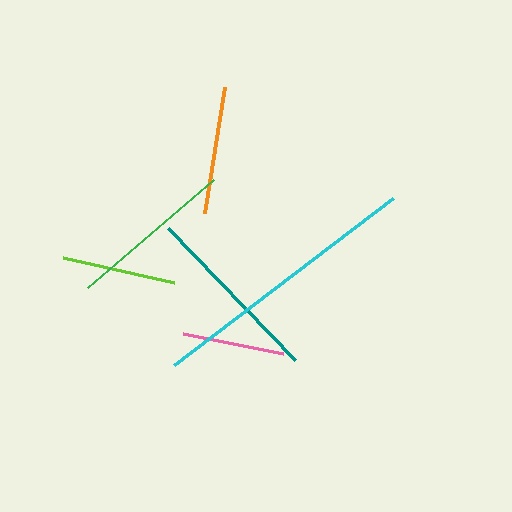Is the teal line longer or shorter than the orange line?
The teal line is longer than the orange line.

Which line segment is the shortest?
The pink line is the shortest at approximately 103 pixels.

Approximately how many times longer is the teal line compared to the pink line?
The teal line is approximately 1.8 times the length of the pink line.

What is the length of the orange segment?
The orange segment is approximately 128 pixels long.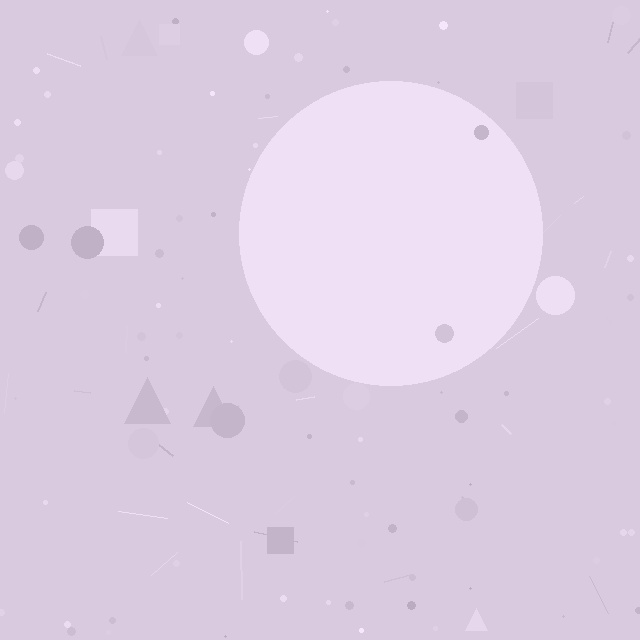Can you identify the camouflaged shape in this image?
The camouflaged shape is a circle.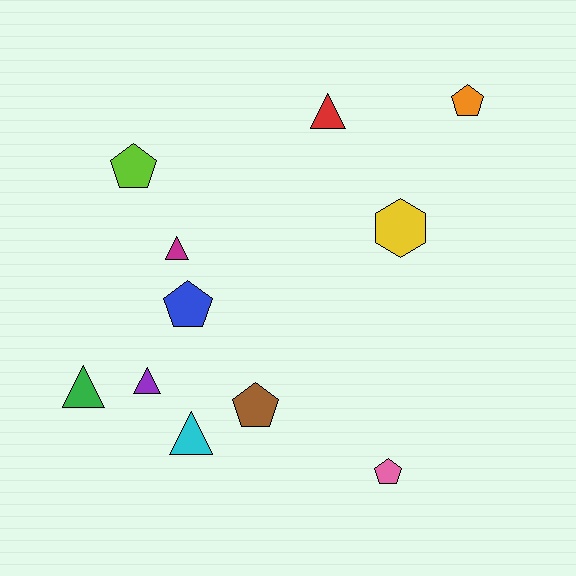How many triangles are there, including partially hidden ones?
There are 5 triangles.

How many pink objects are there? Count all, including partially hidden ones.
There is 1 pink object.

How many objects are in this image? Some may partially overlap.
There are 11 objects.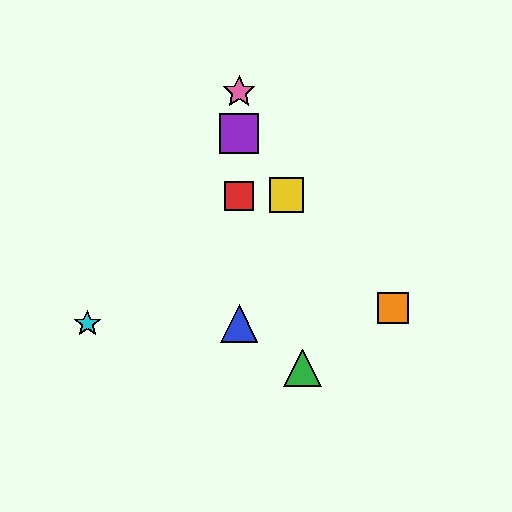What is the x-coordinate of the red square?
The red square is at x≈239.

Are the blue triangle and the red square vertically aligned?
Yes, both are at x≈239.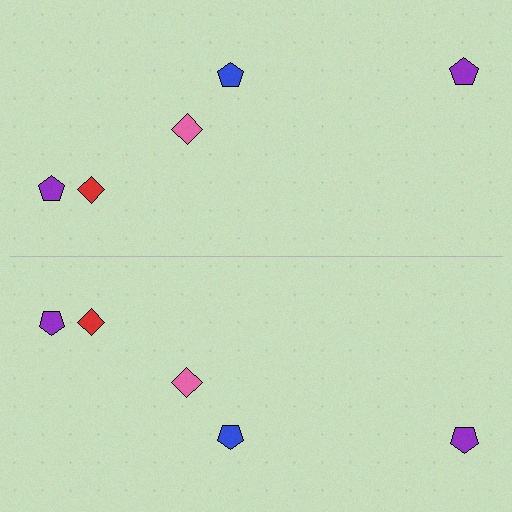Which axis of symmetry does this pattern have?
The pattern has a horizontal axis of symmetry running through the center of the image.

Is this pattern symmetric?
Yes, this pattern has bilateral (reflection) symmetry.